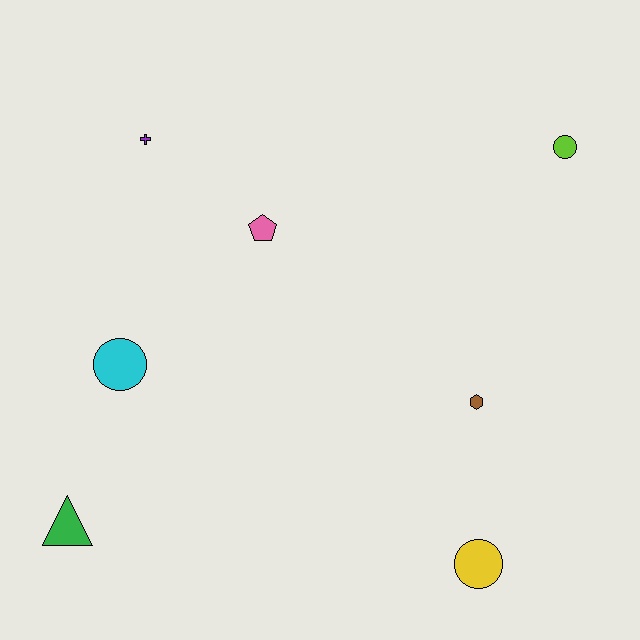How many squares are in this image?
There are no squares.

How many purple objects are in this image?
There is 1 purple object.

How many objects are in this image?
There are 7 objects.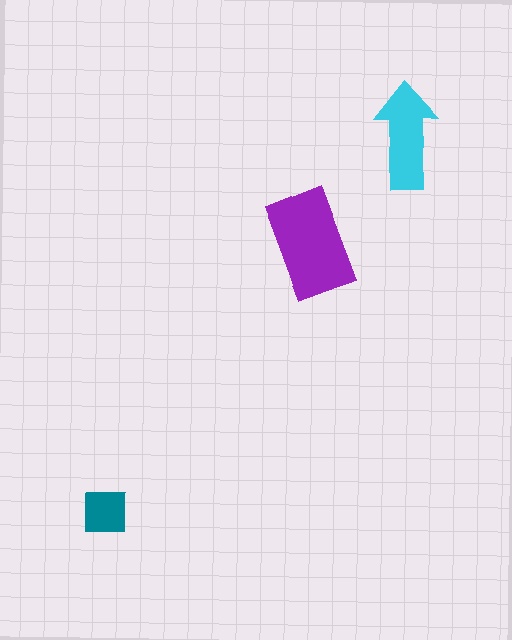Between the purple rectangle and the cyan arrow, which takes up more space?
The purple rectangle.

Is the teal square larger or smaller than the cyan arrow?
Smaller.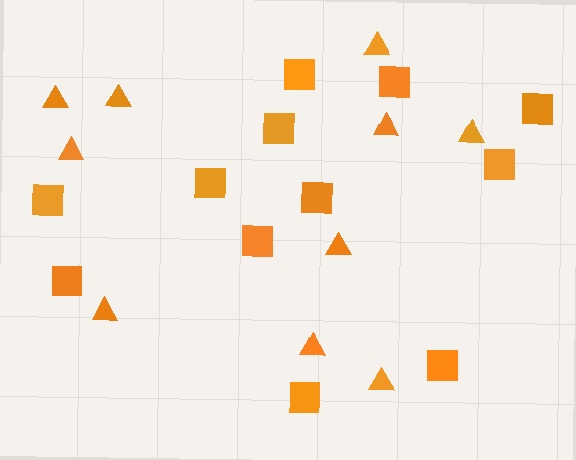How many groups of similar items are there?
There are 2 groups: one group of triangles (10) and one group of squares (12).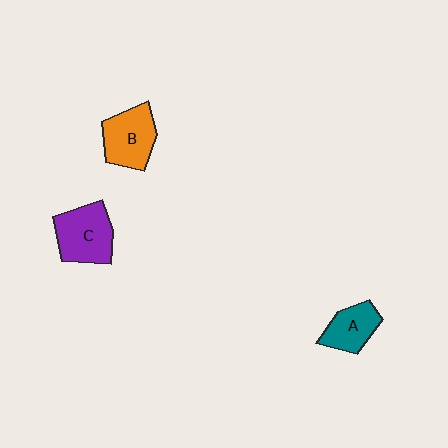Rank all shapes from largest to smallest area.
From largest to smallest: C (purple), B (orange), A (teal).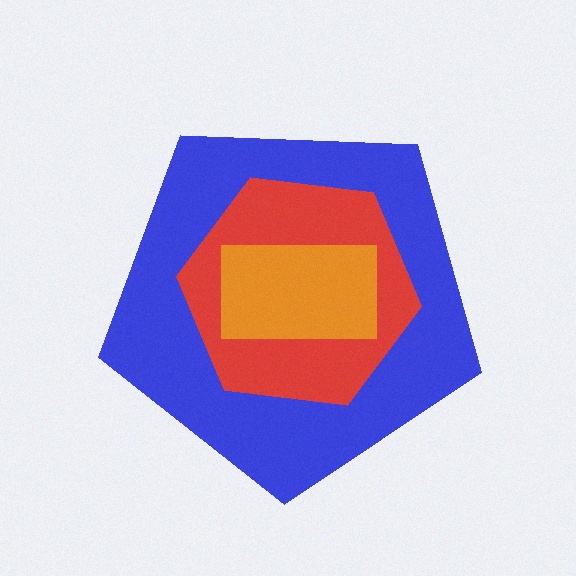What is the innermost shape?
The orange rectangle.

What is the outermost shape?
The blue pentagon.